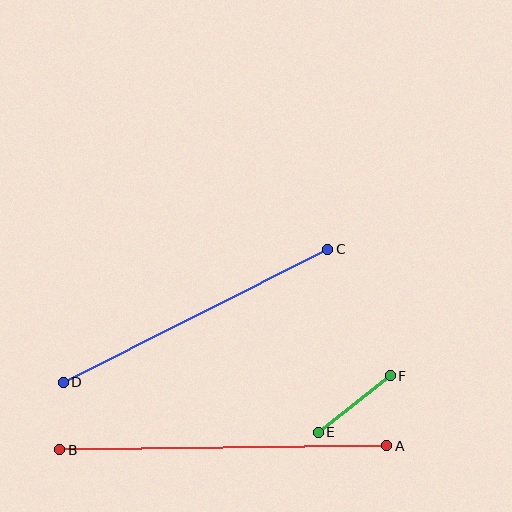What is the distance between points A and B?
The distance is approximately 327 pixels.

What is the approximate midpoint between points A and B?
The midpoint is at approximately (223, 448) pixels.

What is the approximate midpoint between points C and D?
The midpoint is at approximately (196, 316) pixels.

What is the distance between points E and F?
The distance is approximately 91 pixels.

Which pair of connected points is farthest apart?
Points A and B are farthest apart.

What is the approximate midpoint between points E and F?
The midpoint is at approximately (354, 404) pixels.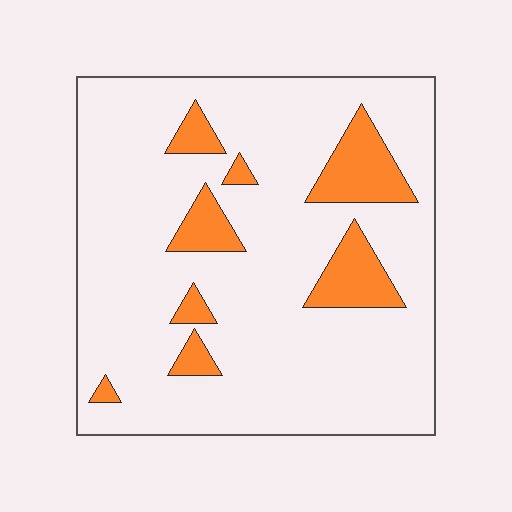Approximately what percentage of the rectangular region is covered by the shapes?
Approximately 15%.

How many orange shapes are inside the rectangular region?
8.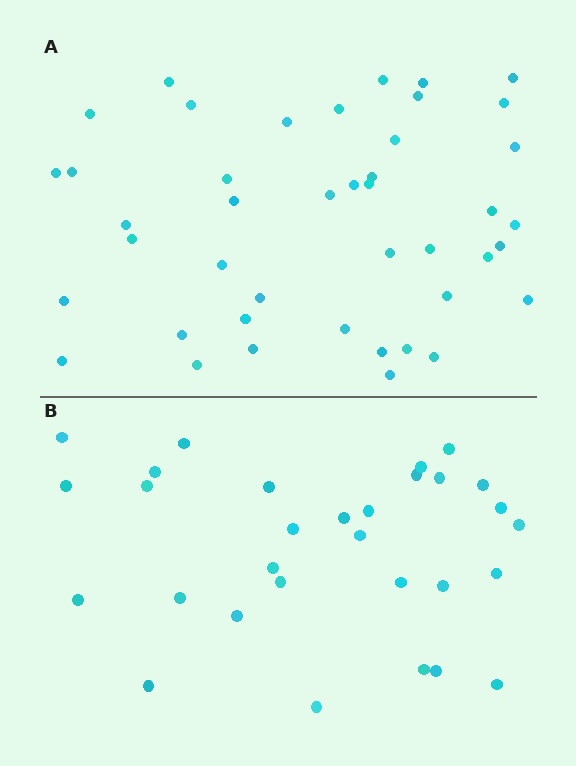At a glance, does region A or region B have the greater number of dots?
Region A (the top region) has more dots.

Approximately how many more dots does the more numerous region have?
Region A has approximately 15 more dots than region B.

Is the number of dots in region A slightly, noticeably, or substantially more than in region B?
Region A has noticeably more, but not dramatically so. The ratio is roughly 1.4 to 1.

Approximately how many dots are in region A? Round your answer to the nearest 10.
About 40 dots. (The exact count is 43, which rounds to 40.)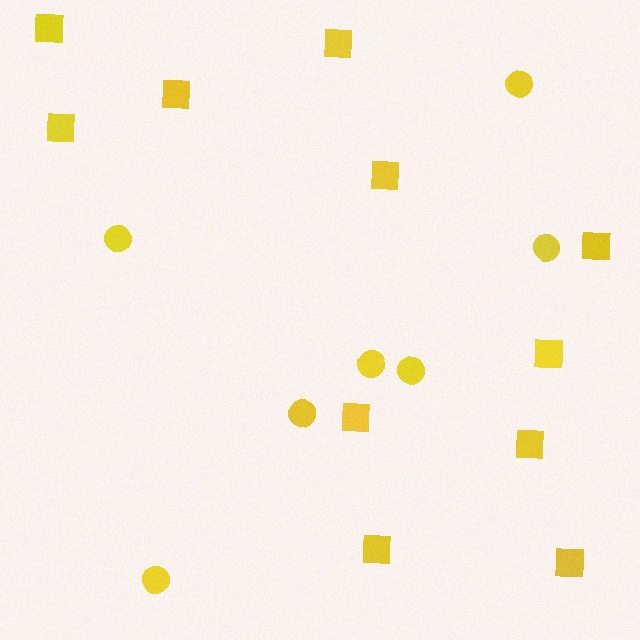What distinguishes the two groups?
There are 2 groups: one group of circles (7) and one group of squares (11).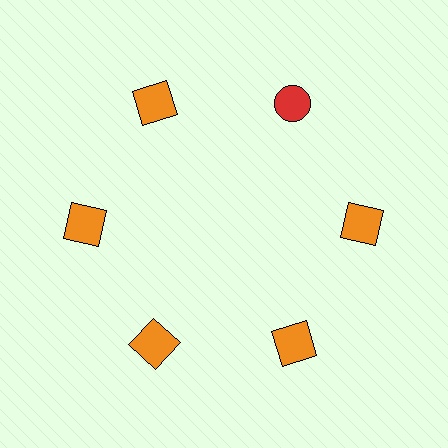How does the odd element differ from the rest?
It differs in both color (red instead of orange) and shape (circle instead of square).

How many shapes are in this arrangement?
There are 6 shapes arranged in a ring pattern.